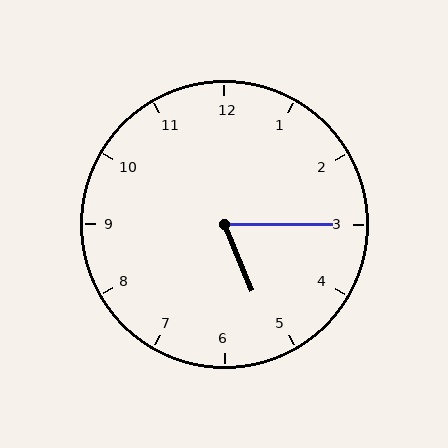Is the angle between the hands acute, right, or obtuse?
It is acute.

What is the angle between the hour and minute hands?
Approximately 68 degrees.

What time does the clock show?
5:15.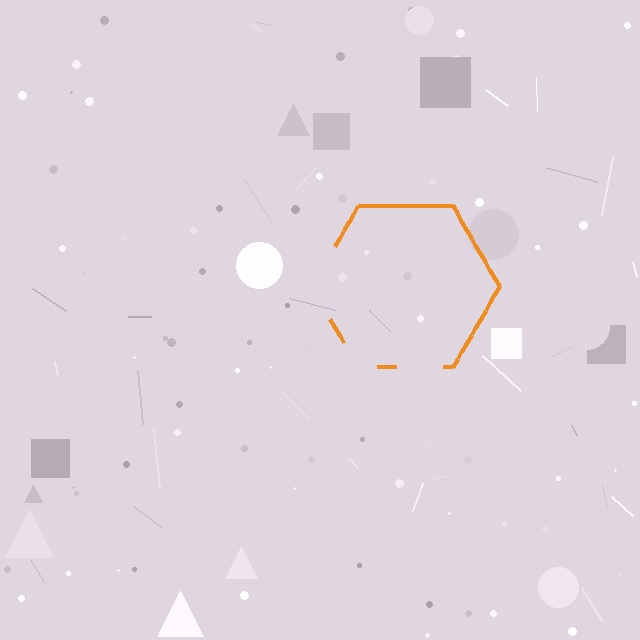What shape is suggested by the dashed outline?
The dashed outline suggests a hexagon.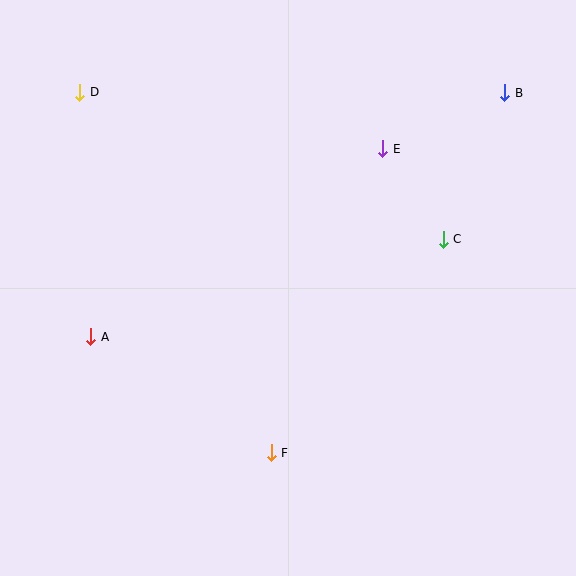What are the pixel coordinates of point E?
Point E is at (383, 149).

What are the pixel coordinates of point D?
Point D is at (80, 92).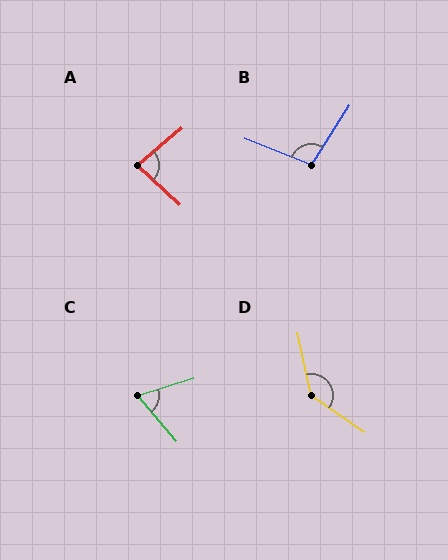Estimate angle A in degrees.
Approximately 84 degrees.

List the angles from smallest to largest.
C (68°), A (84°), B (101°), D (137°).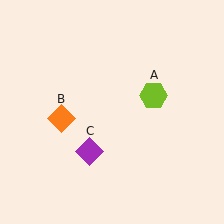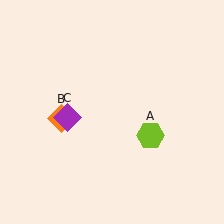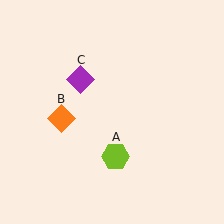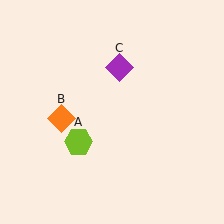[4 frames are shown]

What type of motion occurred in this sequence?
The lime hexagon (object A), purple diamond (object C) rotated clockwise around the center of the scene.